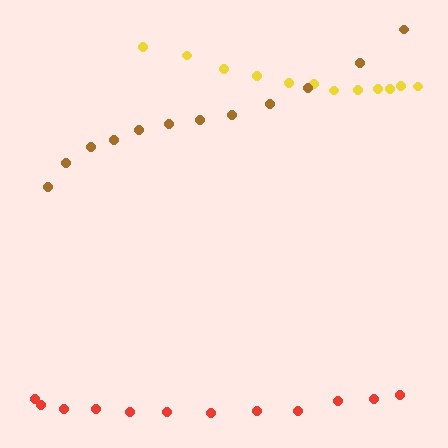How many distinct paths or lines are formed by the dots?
There are 3 distinct paths.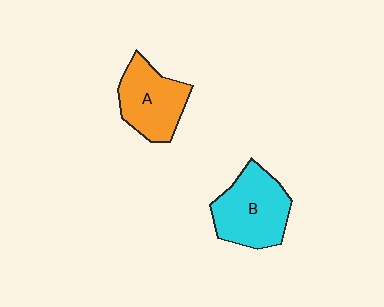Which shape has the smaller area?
Shape A (orange).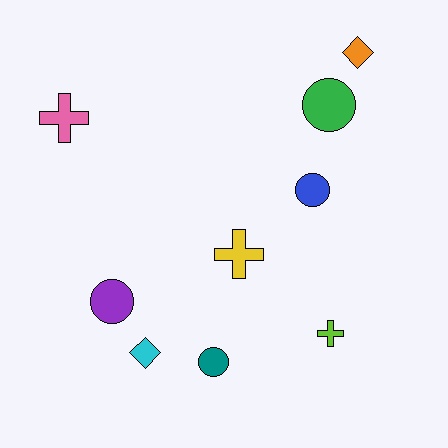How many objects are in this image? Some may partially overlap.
There are 9 objects.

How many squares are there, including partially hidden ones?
There are no squares.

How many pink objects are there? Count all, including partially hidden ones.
There is 1 pink object.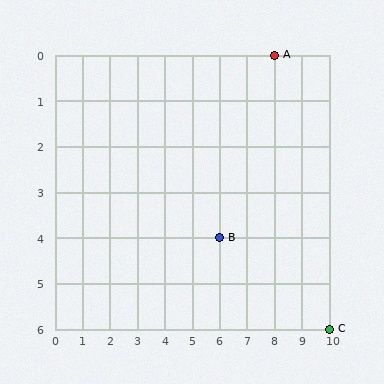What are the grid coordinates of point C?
Point C is at grid coordinates (10, 6).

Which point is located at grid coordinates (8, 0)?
Point A is at (8, 0).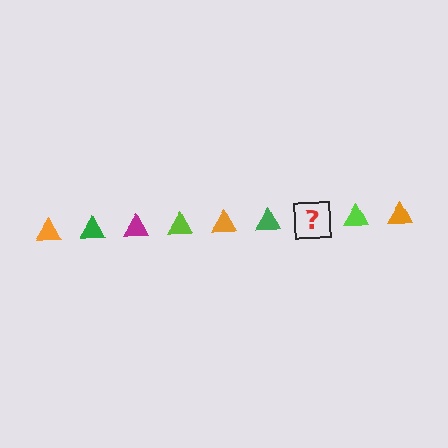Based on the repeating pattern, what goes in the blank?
The blank should be a magenta triangle.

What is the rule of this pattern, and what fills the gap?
The rule is that the pattern cycles through orange, green, magenta, lime triangles. The gap should be filled with a magenta triangle.